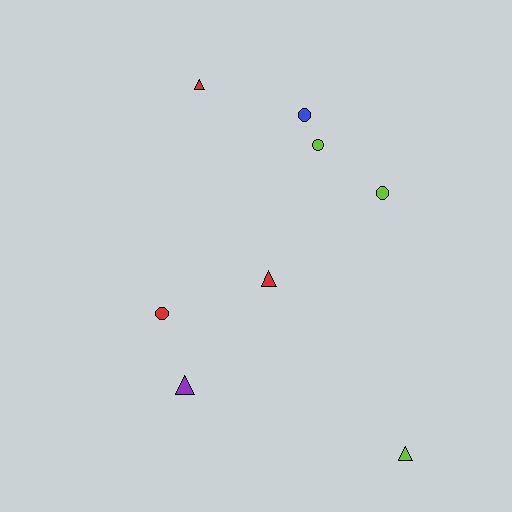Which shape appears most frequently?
Circle, with 4 objects.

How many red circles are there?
There is 1 red circle.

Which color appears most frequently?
Lime, with 3 objects.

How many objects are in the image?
There are 8 objects.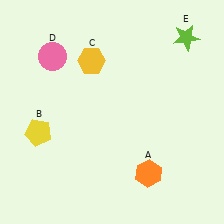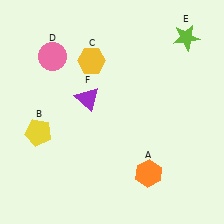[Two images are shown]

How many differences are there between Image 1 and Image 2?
There is 1 difference between the two images.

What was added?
A purple triangle (F) was added in Image 2.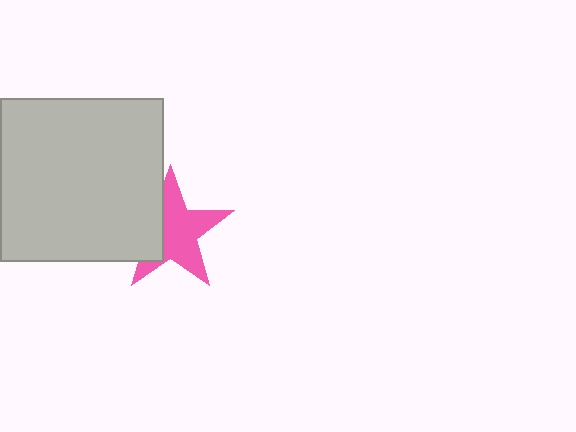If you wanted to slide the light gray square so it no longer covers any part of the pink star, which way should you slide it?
Slide it left — that is the most direct way to separate the two shapes.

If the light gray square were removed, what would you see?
You would see the complete pink star.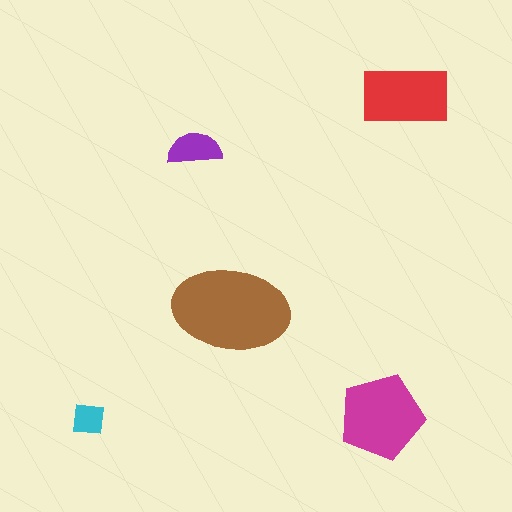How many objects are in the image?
There are 5 objects in the image.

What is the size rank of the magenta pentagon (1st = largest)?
2nd.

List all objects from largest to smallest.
The brown ellipse, the magenta pentagon, the red rectangle, the purple semicircle, the cyan square.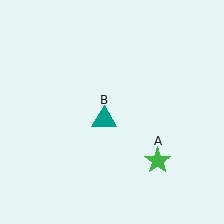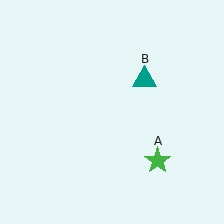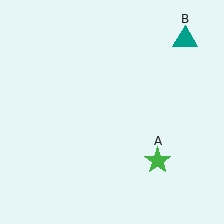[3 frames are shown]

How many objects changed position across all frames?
1 object changed position: teal triangle (object B).